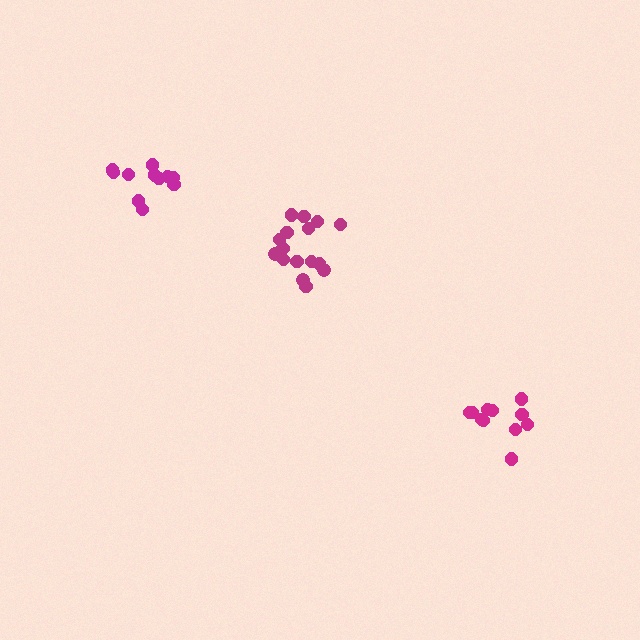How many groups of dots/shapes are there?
There are 3 groups.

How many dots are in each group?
Group 1: 11 dots, Group 2: 16 dots, Group 3: 11 dots (38 total).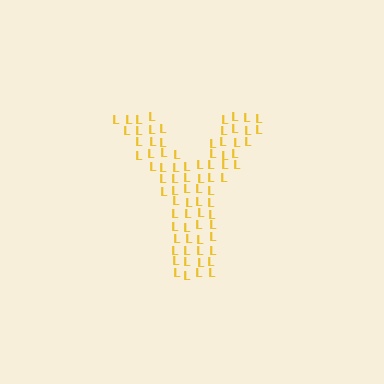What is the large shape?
The large shape is the letter Y.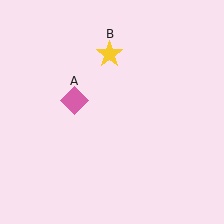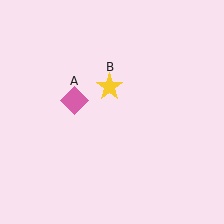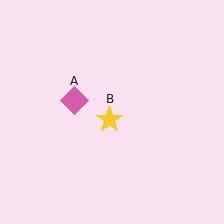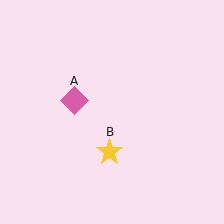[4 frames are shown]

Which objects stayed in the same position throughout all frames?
Pink diamond (object A) remained stationary.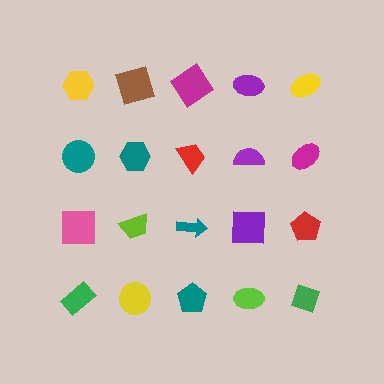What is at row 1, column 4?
A purple ellipse.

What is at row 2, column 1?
A teal circle.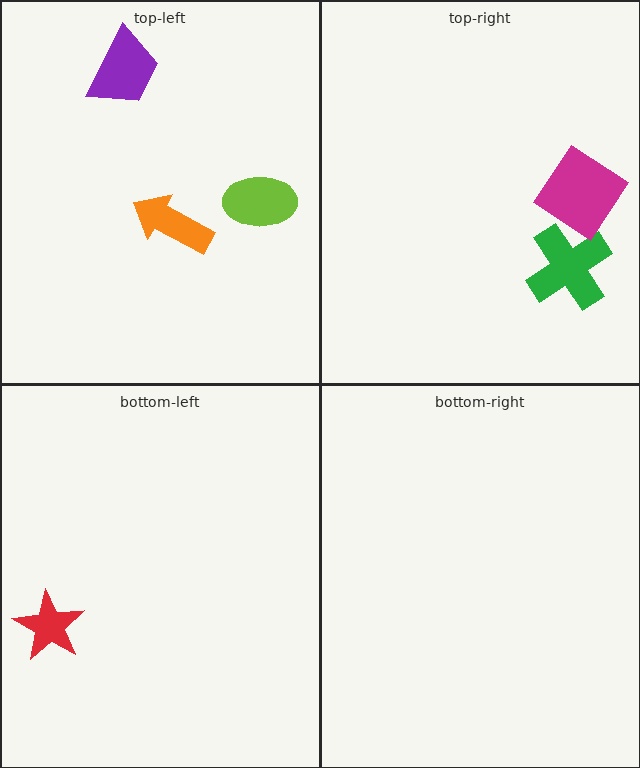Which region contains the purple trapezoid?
The top-left region.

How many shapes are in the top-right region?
2.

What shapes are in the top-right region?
The green cross, the magenta diamond.